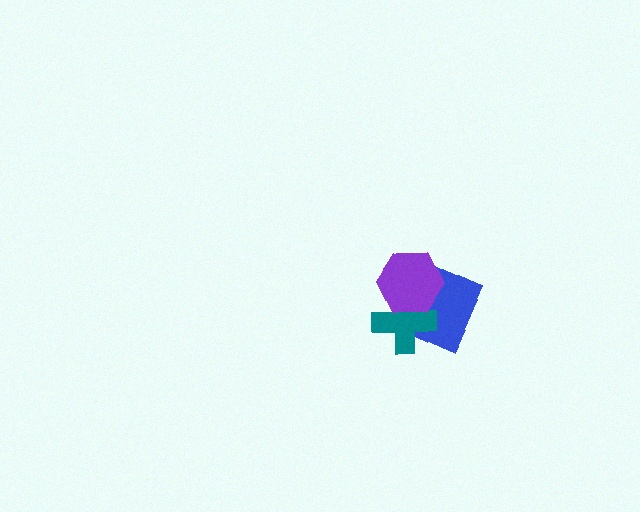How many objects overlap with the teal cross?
2 objects overlap with the teal cross.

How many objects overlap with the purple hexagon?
2 objects overlap with the purple hexagon.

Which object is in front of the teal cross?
The purple hexagon is in front of the teal cross.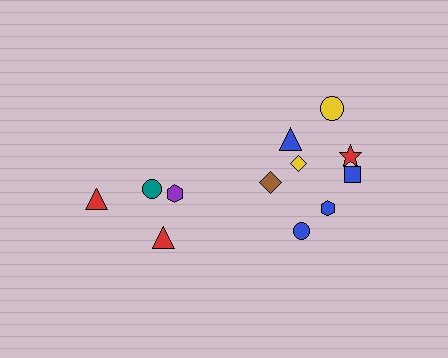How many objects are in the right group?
There are 8 objects.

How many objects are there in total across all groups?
There are 12 objects.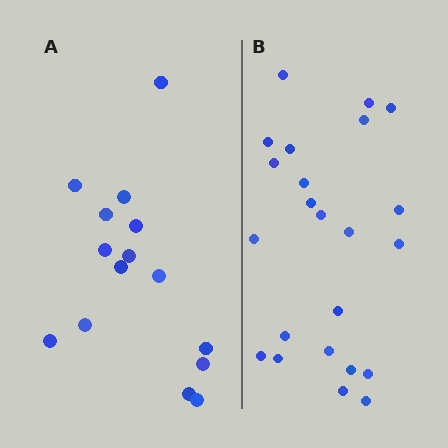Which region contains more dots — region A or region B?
Region B (the right region) has more dots.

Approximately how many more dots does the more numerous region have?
Region B has roughly 8 or so more dots than region A.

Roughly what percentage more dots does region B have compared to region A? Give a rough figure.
About 55% more.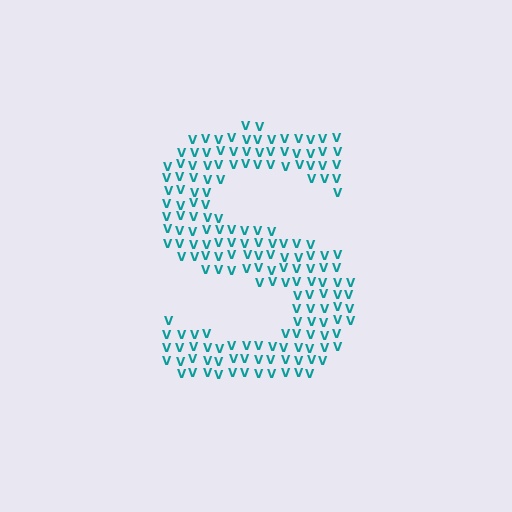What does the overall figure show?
The overall figure shows the letter S.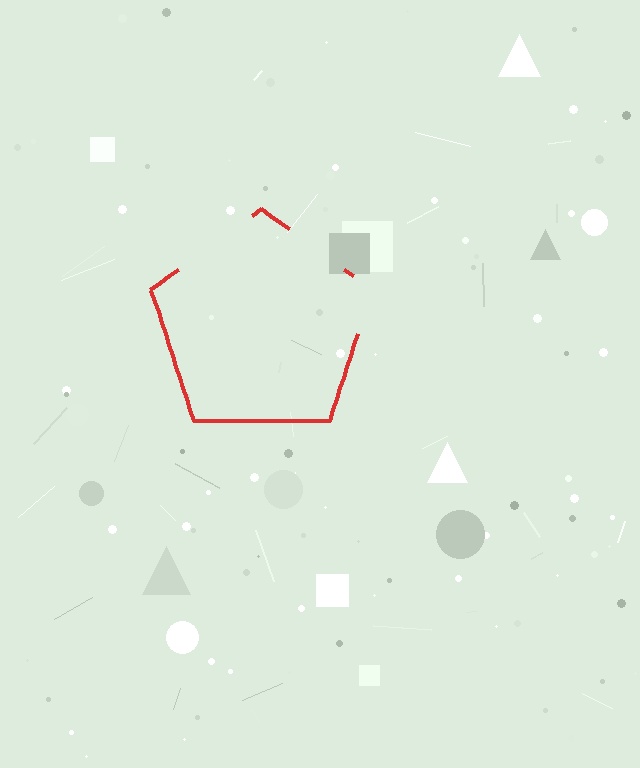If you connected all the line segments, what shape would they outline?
They would outline a pentagon.